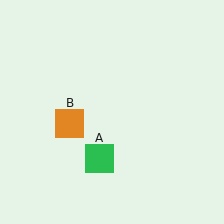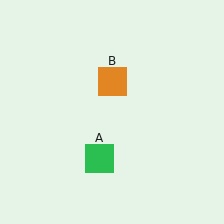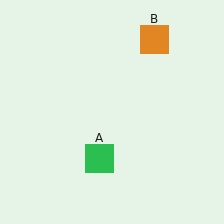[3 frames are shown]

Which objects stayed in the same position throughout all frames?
Green square (object A) remained stationary.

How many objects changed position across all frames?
1 object changed position: orange square (object B).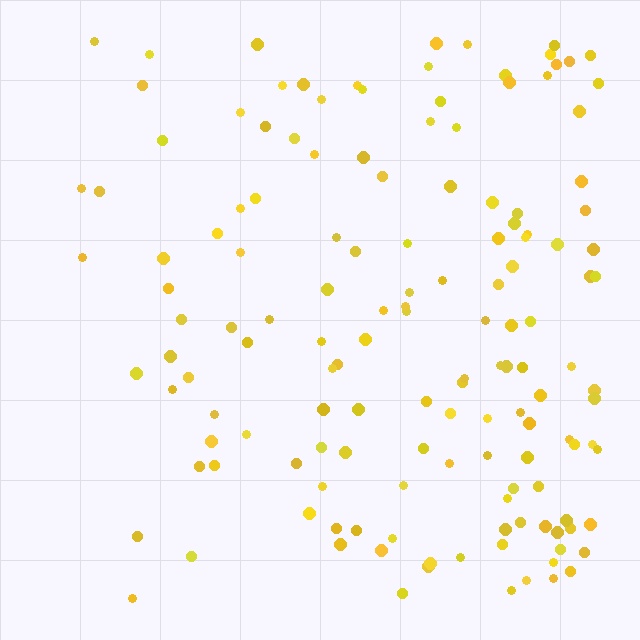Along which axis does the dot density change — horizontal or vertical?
Horizontal.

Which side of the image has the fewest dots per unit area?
The left.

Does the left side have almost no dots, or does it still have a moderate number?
Still a moderate number, just noticeably fewer than the right.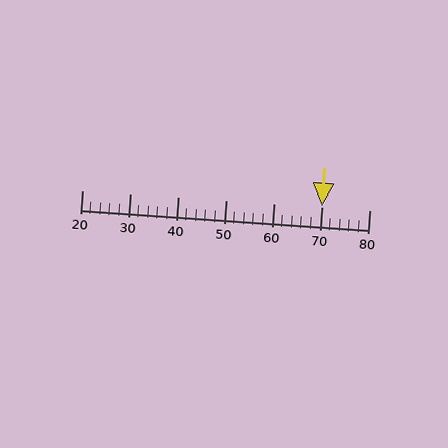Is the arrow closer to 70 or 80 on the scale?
The arrow is closer to 70.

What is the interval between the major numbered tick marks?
The major tick marks are spaced 10 units apart.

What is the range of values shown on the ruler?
The ruler shows values from 20 to 80.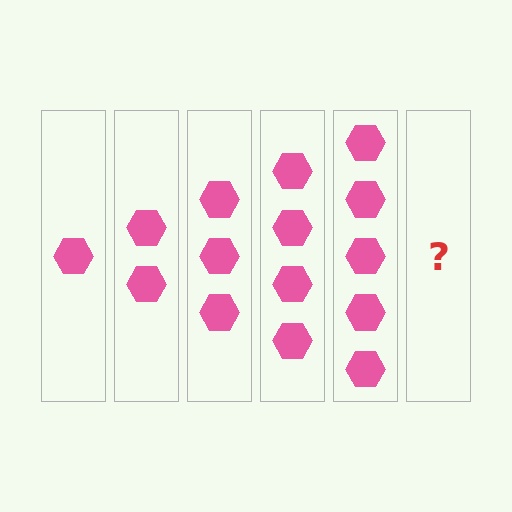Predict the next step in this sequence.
The next step is 6 hexagons.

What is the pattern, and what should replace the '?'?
The pattern is that each step adds one more hexagon. The '?' should be 6 hexagons.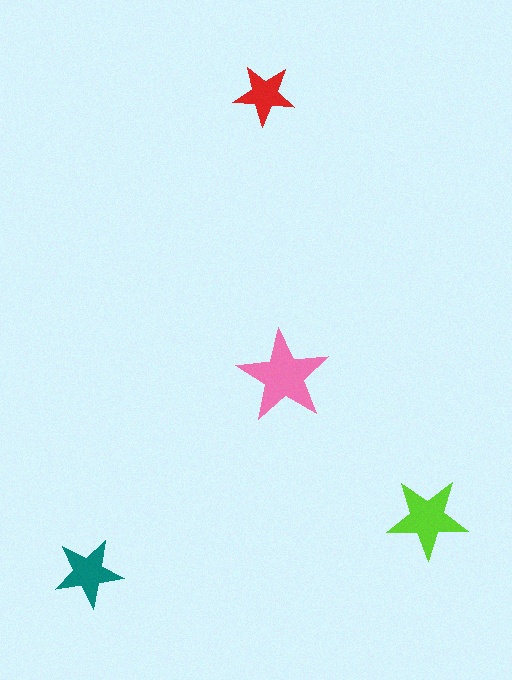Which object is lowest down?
The teal star is bottommost.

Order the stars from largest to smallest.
the pink one, the lime one, the teal one, the red one.